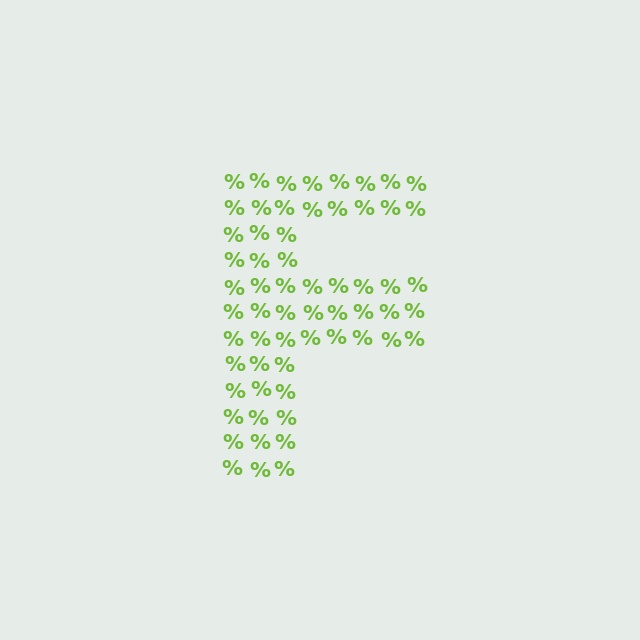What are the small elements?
The small elements are percent signs.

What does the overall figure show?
The overall figure shows the letter F.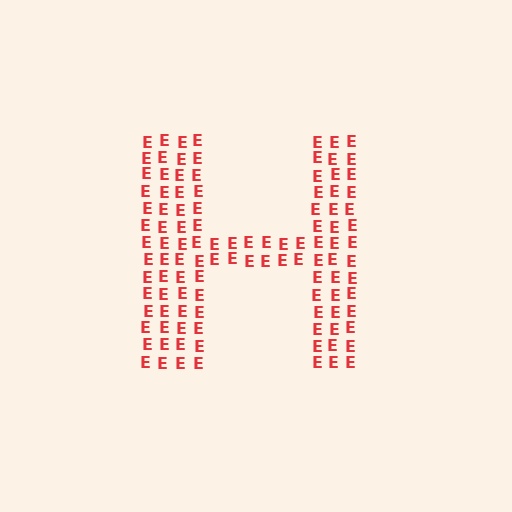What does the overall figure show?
The overall figure shows the letter H.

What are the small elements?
The small elements are letter E's.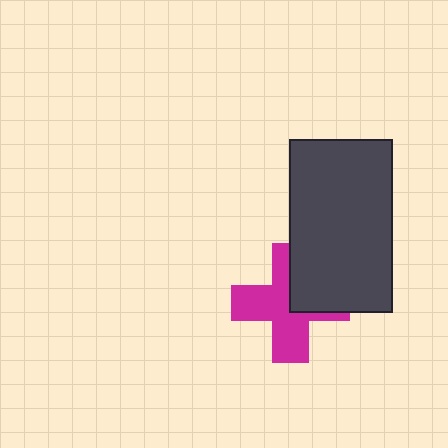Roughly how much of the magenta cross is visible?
Most of it is visible (roughly 66%).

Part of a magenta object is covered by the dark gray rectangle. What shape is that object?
It is a cross.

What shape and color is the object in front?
The object in front is a dark gray rectangle.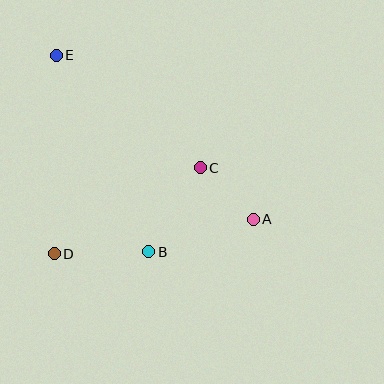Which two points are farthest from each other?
Points A and E are farthest from each other.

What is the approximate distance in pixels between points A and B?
The distance between A and B is approximately 110 pixels.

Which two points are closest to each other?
Points A and C are closest to each other.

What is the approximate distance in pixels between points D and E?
The distance between D and E is approximately 198 pixels.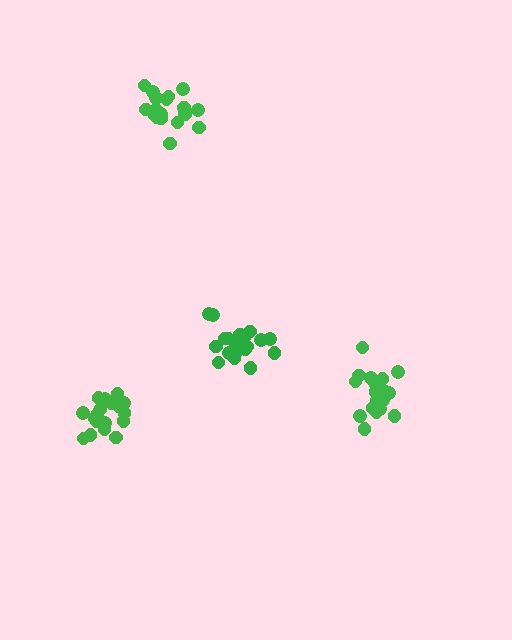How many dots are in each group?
Group 1: 18 dots, Group 2: 20 dots, Group 3: 20 dots, Group 4: 20 dots (78 total).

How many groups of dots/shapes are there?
There are 4 groups.